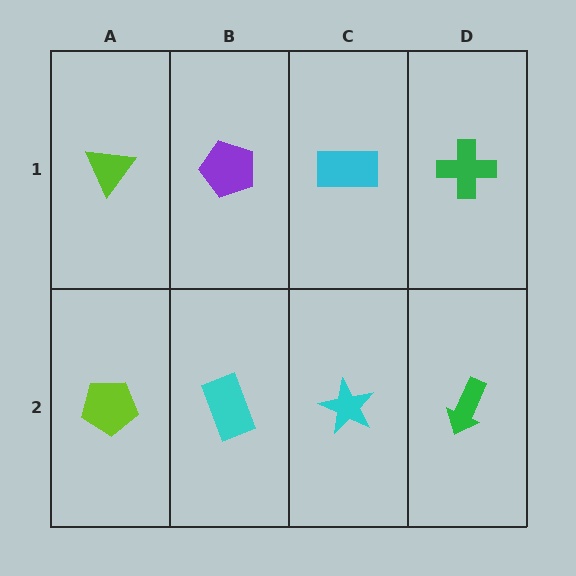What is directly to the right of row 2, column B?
A cyan star.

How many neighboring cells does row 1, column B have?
3.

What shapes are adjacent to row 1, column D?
A green arrow (row 2, column D), a cyan rectangle (row 1, column C).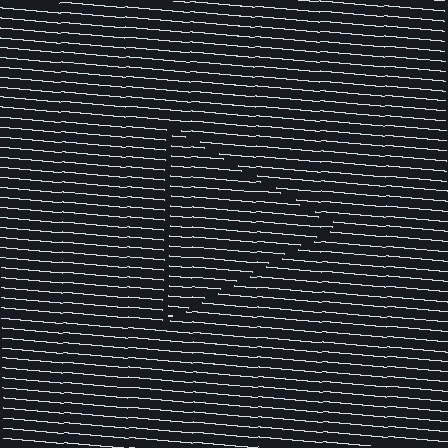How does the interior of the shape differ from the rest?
The interior of the shape contains the same grating, shifted by half a period — the contour is defined by the phase discontinuity where line-ends from the inner and outer gratings abut.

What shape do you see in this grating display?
An illusory triangle. The interior of the shape contains the same grating, shifted by half a period — the contour is defined by the phase discontinuity where line-ends from the inner and outer gratings abut.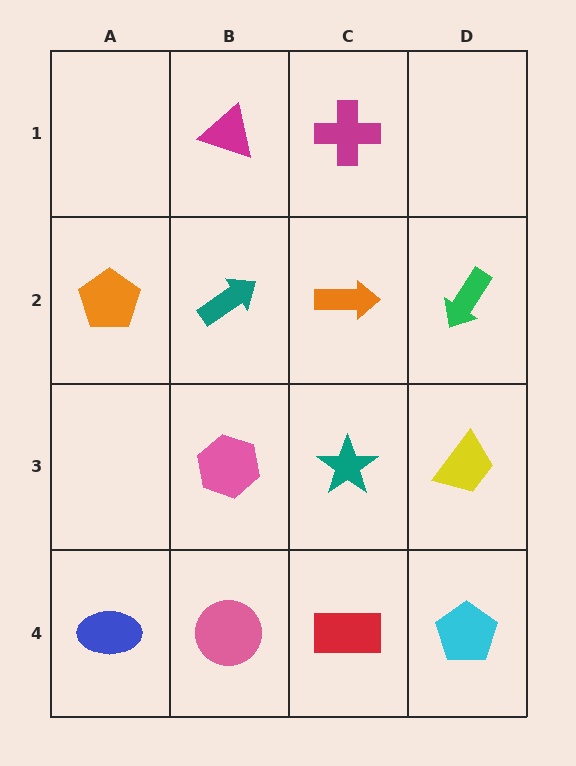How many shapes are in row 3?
3 shapes.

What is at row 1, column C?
A magenta cross.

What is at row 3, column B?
A pink hexagon.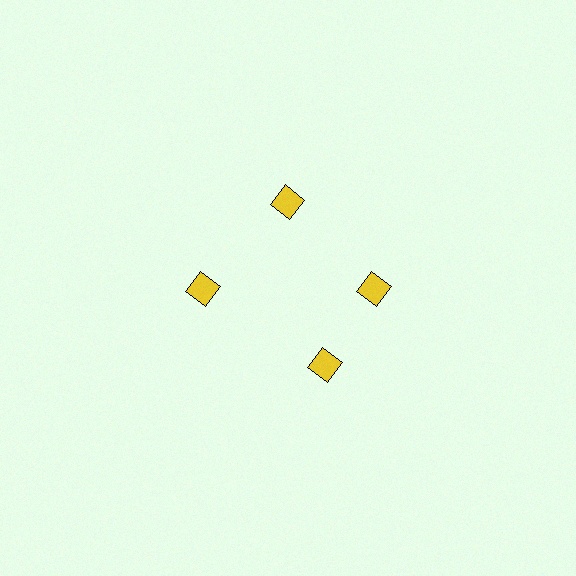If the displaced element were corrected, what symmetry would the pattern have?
It would have 4-fold rotational symmetry — the pattern would map onto itself every 90 degrees.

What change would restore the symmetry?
The symmetry would be restored by rotating it back into even spacing with its neighbors so that all 4 diamonds sit at equal angles and equal distance from the center.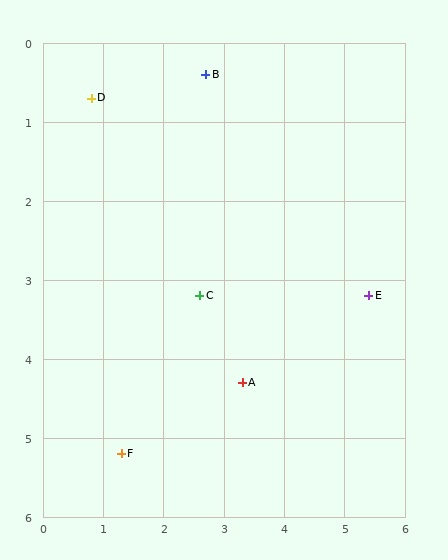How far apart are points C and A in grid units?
Points C and A are about 1.3 grid units apart.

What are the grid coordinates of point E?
Point E is at approximately (5.4, 3.2).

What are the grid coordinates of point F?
Point F is at approximately (1.3, 5.2).